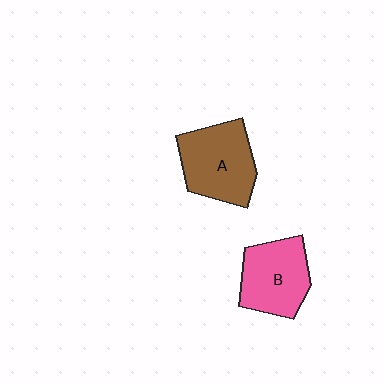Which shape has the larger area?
Shape A (brown).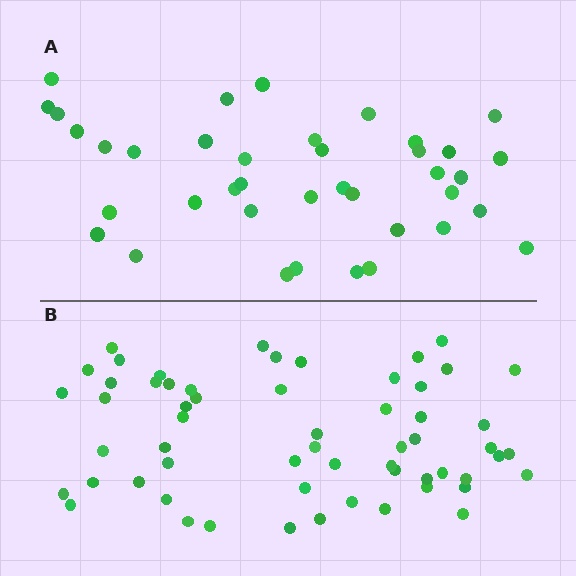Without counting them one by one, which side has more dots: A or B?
Region B (the bottom region) has more dots.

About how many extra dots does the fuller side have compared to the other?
Region B has approximately 20 more dots than region A.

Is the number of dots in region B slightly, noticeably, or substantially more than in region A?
Region B has substantially more. The ratio is roughly 1.5 to 1.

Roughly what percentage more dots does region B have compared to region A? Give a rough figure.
About 50% more.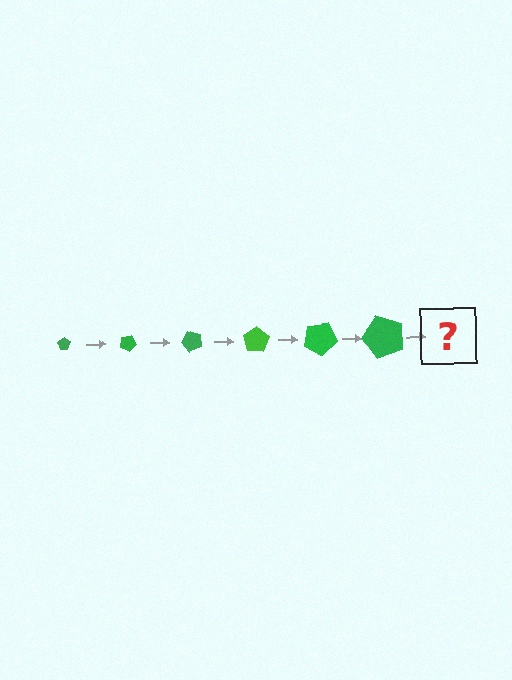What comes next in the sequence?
The next element should be a pentagon, larger than the previous one and rotated 150 degrees from the start.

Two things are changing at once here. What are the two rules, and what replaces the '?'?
The two rules are that the pentagon grows larger each step and it rotates 25 degrees each step. The '?' should be a pentagon, larger than the previous one and rotated 150 degrees from the start.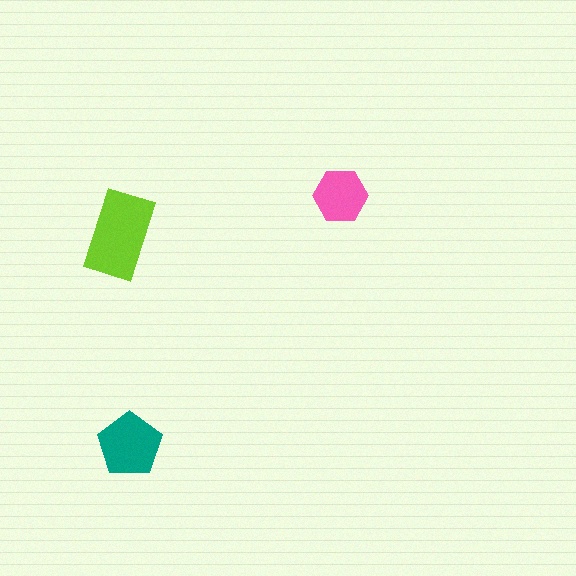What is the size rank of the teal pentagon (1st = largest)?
2nd.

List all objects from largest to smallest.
The lime rectangle, the teal pentagon, the pink hexagon.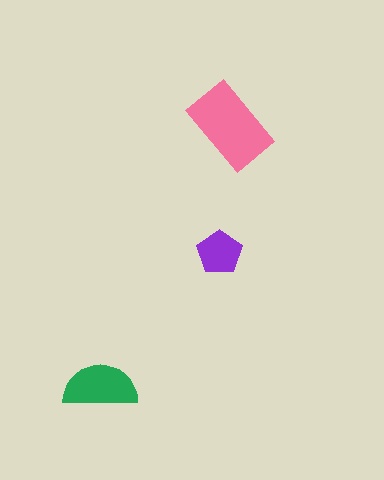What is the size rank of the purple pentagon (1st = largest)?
3rd.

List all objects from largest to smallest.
The pink rectangle, the green semicircle, the purple pentagon.